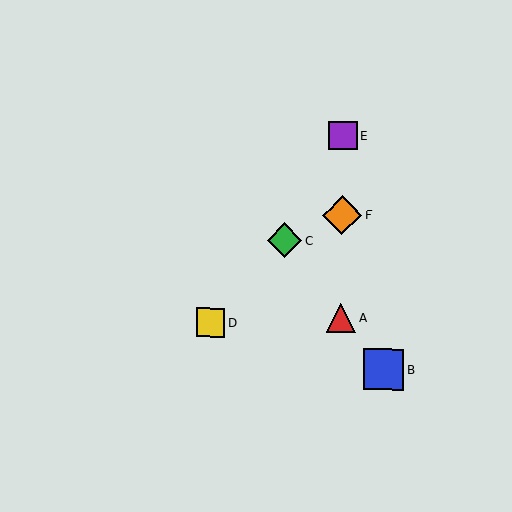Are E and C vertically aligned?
No, E is at x≈343 and C is at x≈285.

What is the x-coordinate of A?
Object A is at x≈341.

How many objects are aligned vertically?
3 objects (A, E, F) are aligned vertically.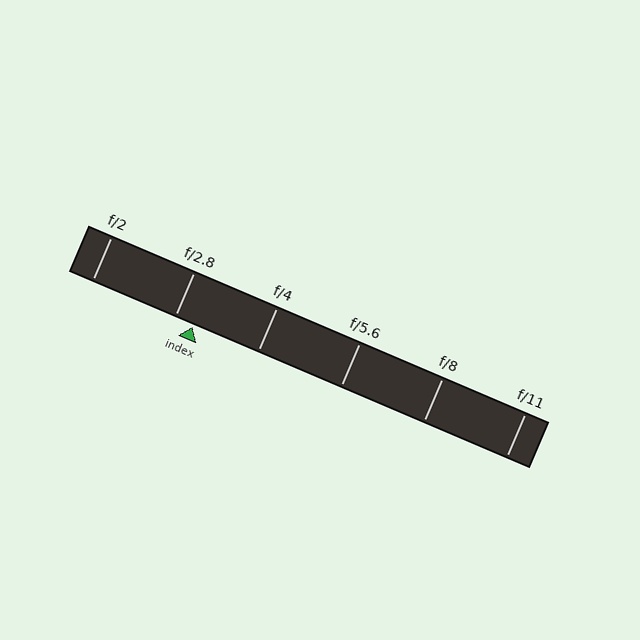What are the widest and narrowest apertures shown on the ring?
The widest aperture shown is f/2 and the narrowest is f/11.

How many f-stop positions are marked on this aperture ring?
There are 6 f-stop positions marked.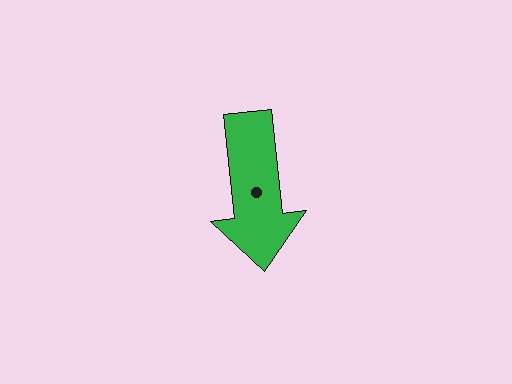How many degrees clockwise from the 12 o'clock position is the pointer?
Approximately 174 degrees.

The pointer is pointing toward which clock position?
Roughly 6 o'clock.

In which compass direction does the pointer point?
South.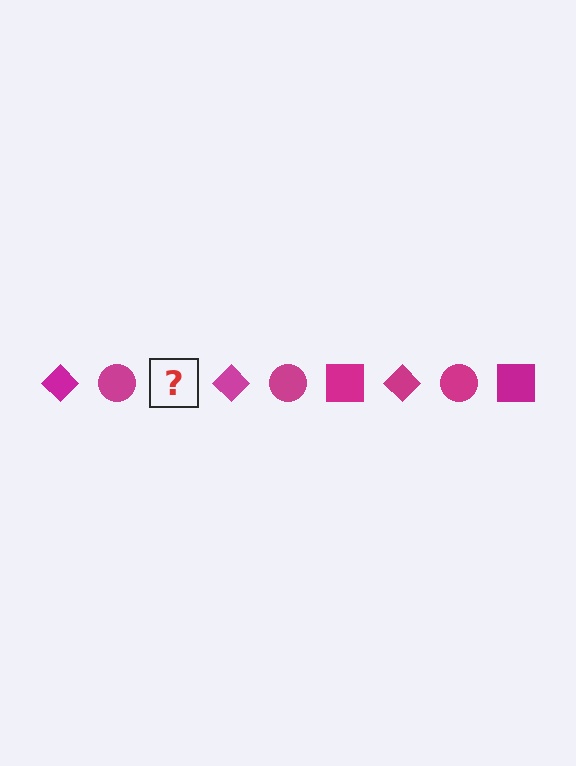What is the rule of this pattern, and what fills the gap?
The rule is that the pattern cycles through diamond, circle, square shapes in magenta. The gap should be filled with a magenta square.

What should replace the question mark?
The question mark should be replaced with a magenta square.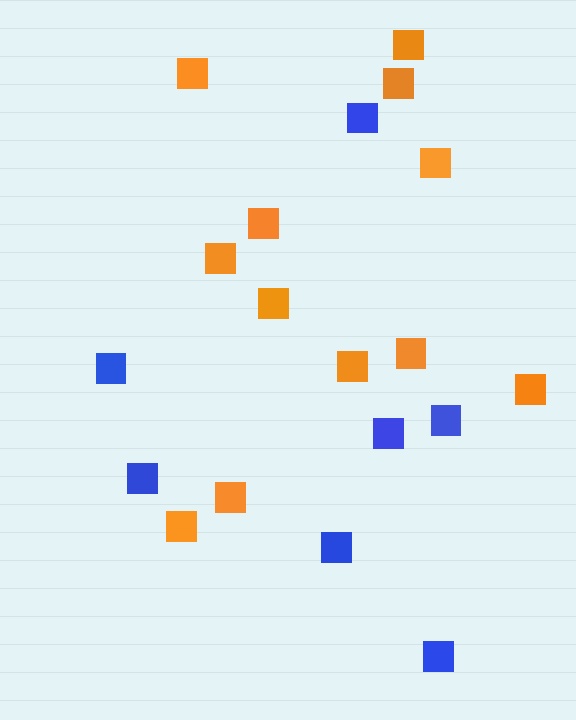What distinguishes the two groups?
There are 2 groups: one group of orange squares (12) and one group of blue squares (7).